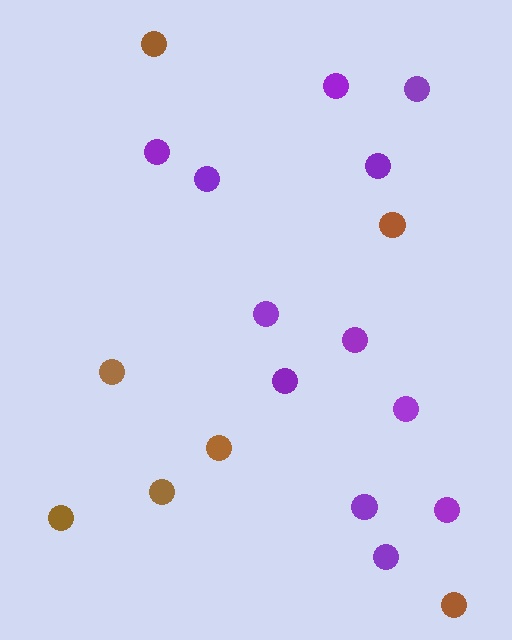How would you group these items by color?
There are 2 groups: one group of brown circles (7) and one group of purple circles (12).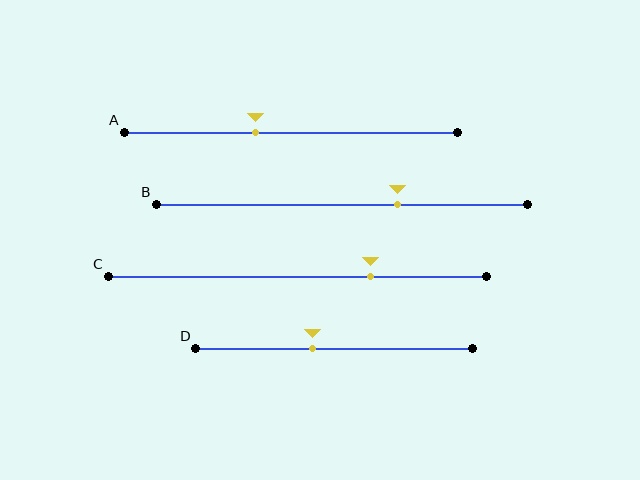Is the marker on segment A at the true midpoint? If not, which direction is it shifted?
No, the marker on segment A is shifted to the left by about 11% of the segment length.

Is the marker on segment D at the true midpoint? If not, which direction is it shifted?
No, the marker on segment D is shifted to the left by about 8% of the segment length.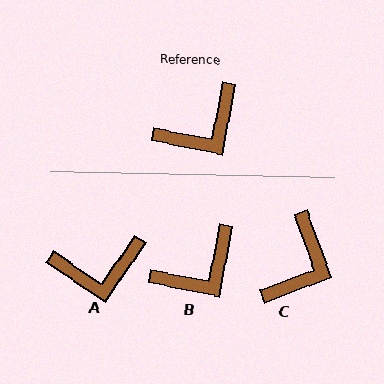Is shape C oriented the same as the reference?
No, it is off by about 32 degrees.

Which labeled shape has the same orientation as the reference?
B.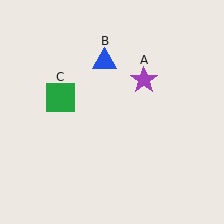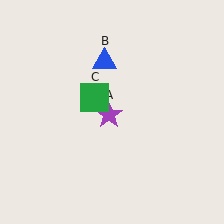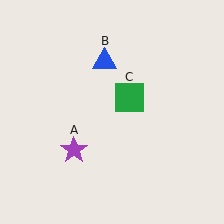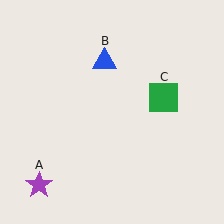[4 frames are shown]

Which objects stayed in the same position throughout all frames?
Blue triangle (object B) remained stationary.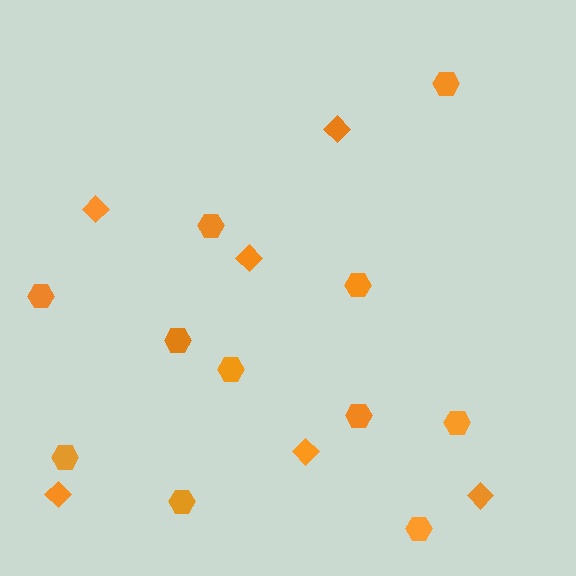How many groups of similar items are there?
There are 2 groups: one group of diamonds (6) and one group of hexagons (11).